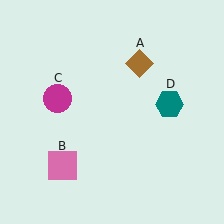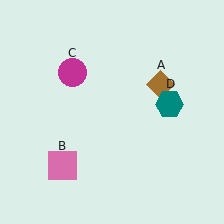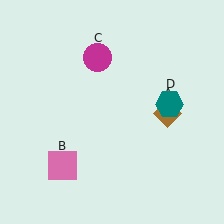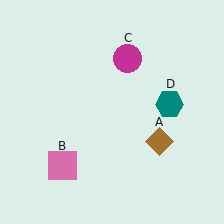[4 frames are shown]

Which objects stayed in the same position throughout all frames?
Pink square (object B) and teal hexagon (object D) remained stationary.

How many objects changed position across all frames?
2 objects changed position: brown diamond (object A), magenta circle (object C).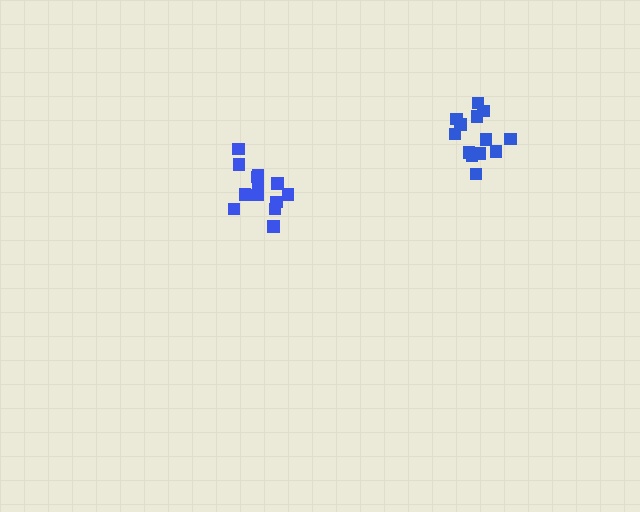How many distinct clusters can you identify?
There are 2 distinct clusters.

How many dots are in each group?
Group 1: 13 dots, Group 2: 15 dots (28 total).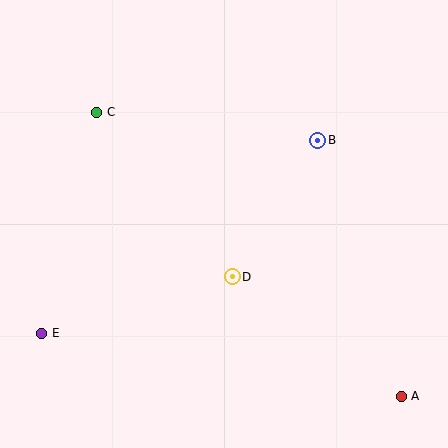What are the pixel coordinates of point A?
Point A is at (401, 396).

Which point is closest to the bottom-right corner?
Point A is closest to the bottom-right corner.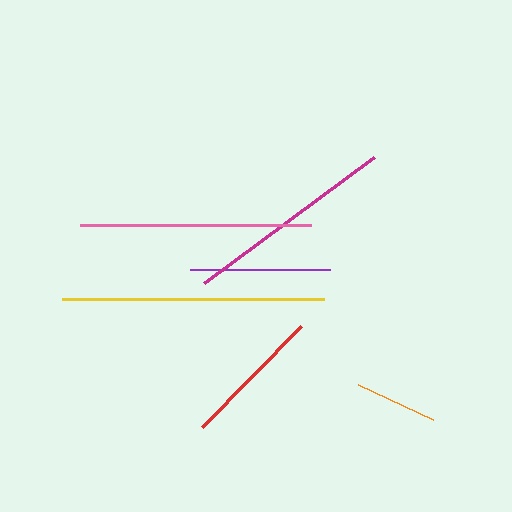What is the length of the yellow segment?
The yellow segment is approximately 262 pixels long.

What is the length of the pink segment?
The pink segment is approximately 231 pixels long.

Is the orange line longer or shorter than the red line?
The red line is longer than the orange line.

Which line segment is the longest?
The yellow line is the longest at approximately 262 pixels.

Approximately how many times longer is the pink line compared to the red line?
The pink line is approximately 1.6 times the length of the red line.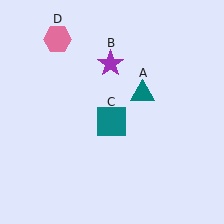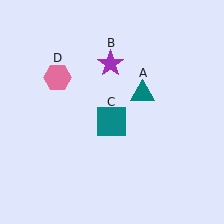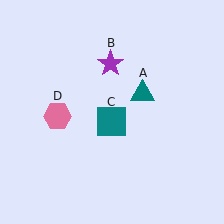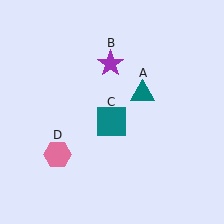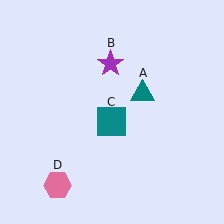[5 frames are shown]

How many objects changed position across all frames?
1 object changed position: pink hexagon (object D).